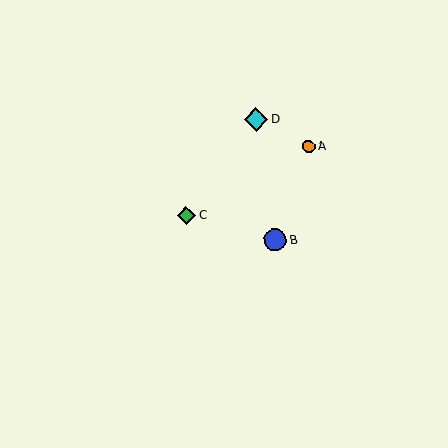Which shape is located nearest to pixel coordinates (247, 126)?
The cyan diamond (labeled D) at (256, 119) is nearest to that location.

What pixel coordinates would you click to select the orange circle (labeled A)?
Click at (308, 147) to select the orange circle A.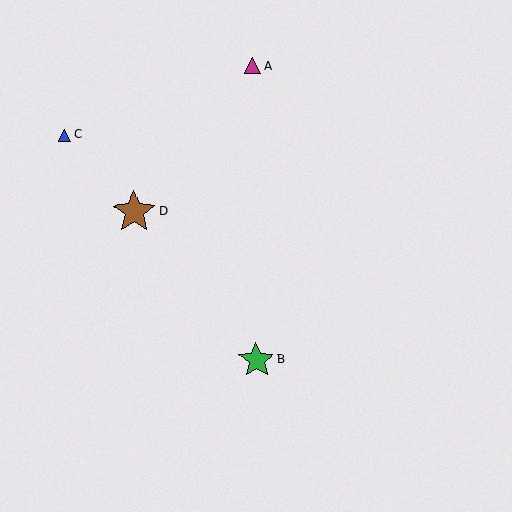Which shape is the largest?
The brown star (labeled D) is the largest.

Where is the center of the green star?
The center of the green star is at (256, 360).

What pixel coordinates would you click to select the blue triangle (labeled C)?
Click at (64, 135) to select the blue triangle C.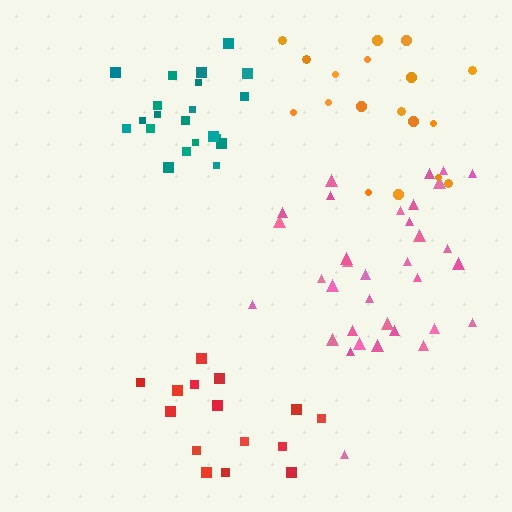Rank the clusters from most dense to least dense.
teal, pink, red, orange.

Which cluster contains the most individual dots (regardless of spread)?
Pink (34).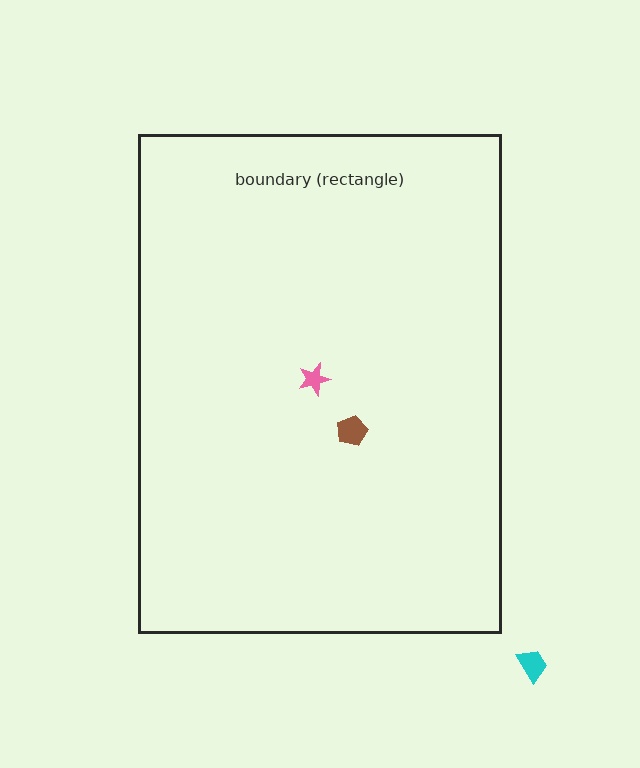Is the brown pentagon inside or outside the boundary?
Inside.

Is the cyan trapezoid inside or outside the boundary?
Outside.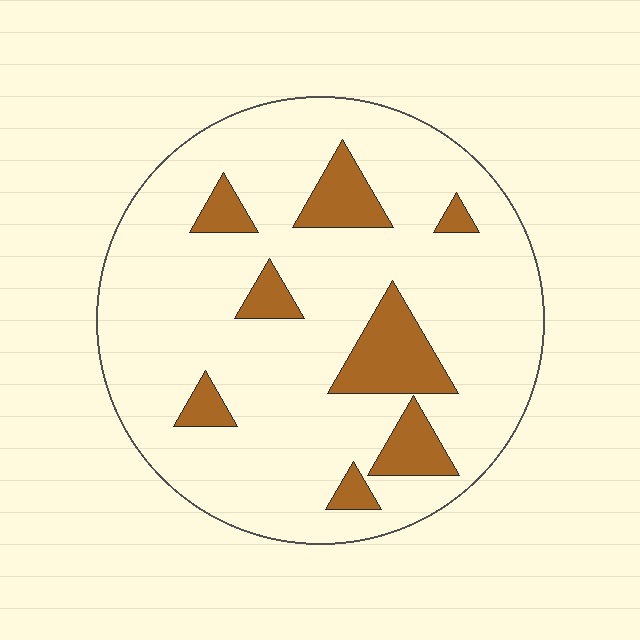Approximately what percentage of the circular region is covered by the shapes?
Approximately 15%.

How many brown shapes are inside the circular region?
8.